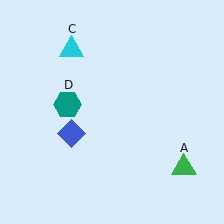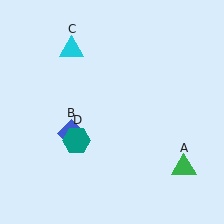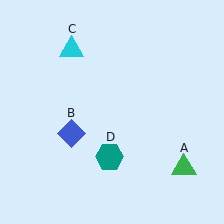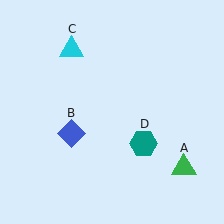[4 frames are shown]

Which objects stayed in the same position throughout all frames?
Green triangle (object A) and blue diamond (object B) and cyan triangle (object C) remained stationary.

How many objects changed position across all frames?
1 object changed position: teal hexagon (object D).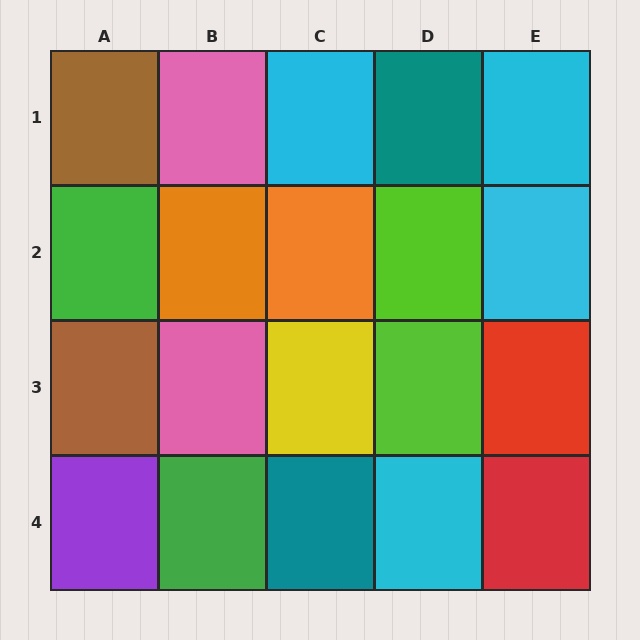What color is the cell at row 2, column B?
Orange.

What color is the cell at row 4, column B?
Green.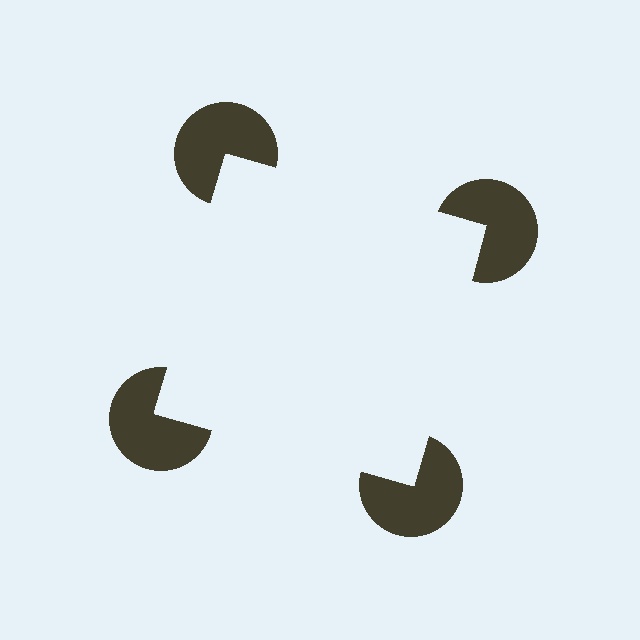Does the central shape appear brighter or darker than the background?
It typically appears slightly brighter than the background, even though no actual brightness change is drawn.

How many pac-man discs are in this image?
There are 4 — one at each vertex of the illusory square.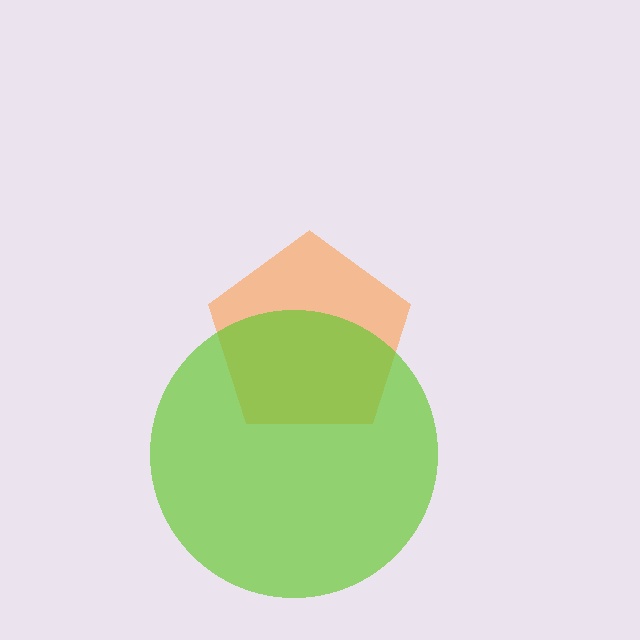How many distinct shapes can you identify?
There are 2 distinct shapes: an orange pentagon, a lime circle.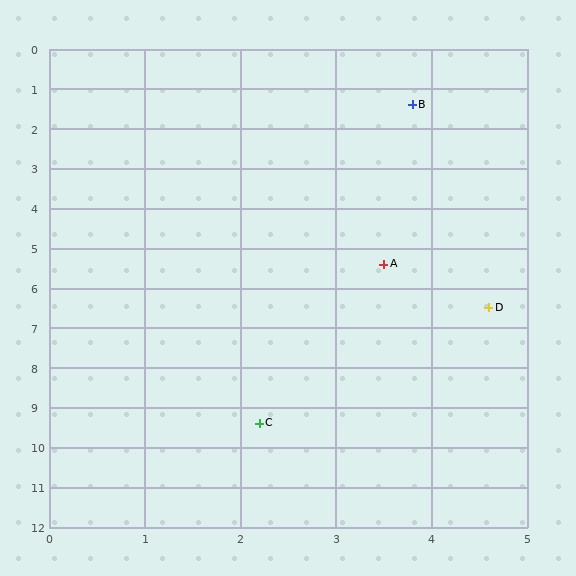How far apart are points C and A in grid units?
Points C and A are about 4.2 grid units apart.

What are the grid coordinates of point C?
Point C is at approximately (2.2, 9.4).